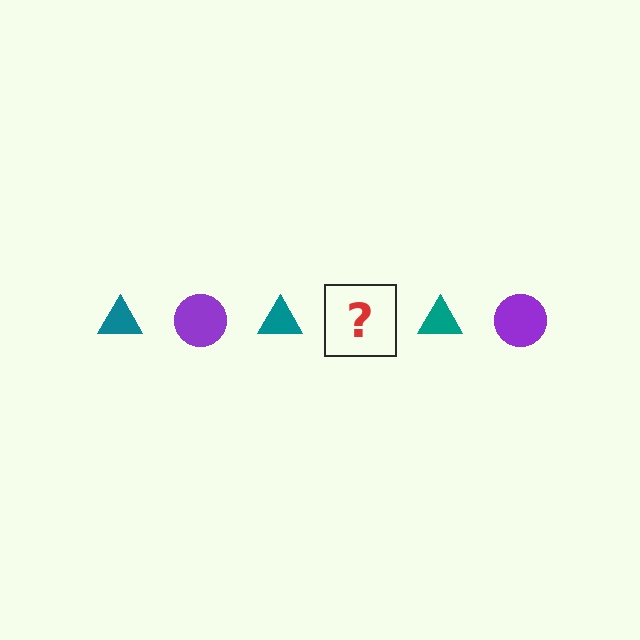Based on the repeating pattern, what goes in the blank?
The blank should be a purple circle.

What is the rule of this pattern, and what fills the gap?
The rule is that the pattern alternates between teal triangle and purple circle. The gap should be filled with a purple circle.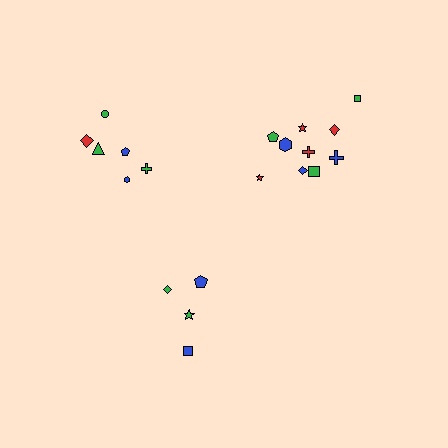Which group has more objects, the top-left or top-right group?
The top-right group.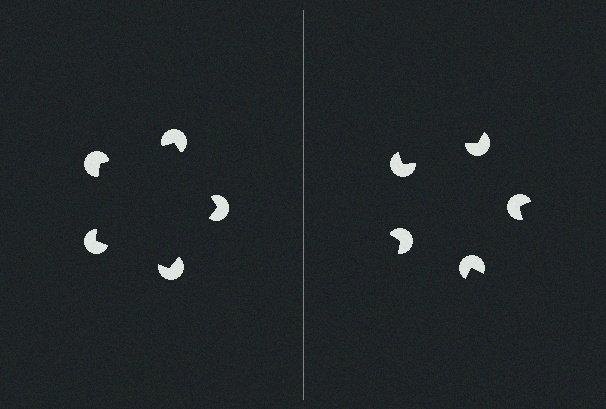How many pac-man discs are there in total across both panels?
10 — 5 on each side.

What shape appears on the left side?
An illusory pentagon.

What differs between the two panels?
The pac-man discs are positioned identically on both sides; only the wedge orientations differ. On the left they align to a pentagon; on the right they are misaligned.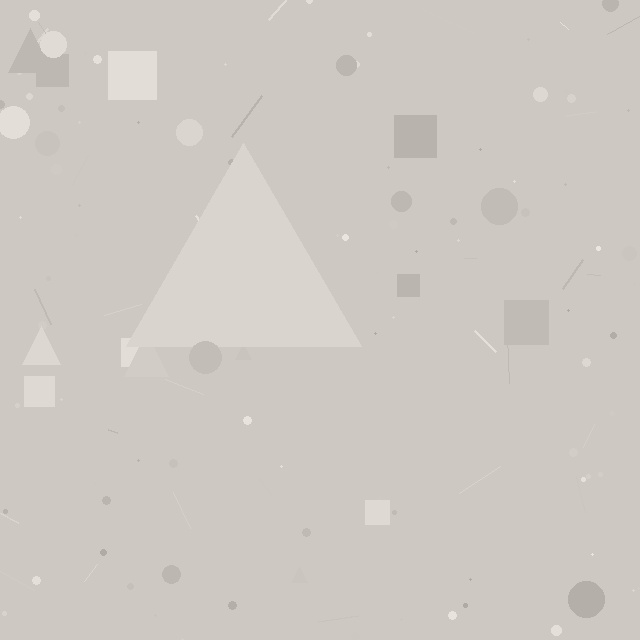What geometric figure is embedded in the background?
A triangle is embedded in the background.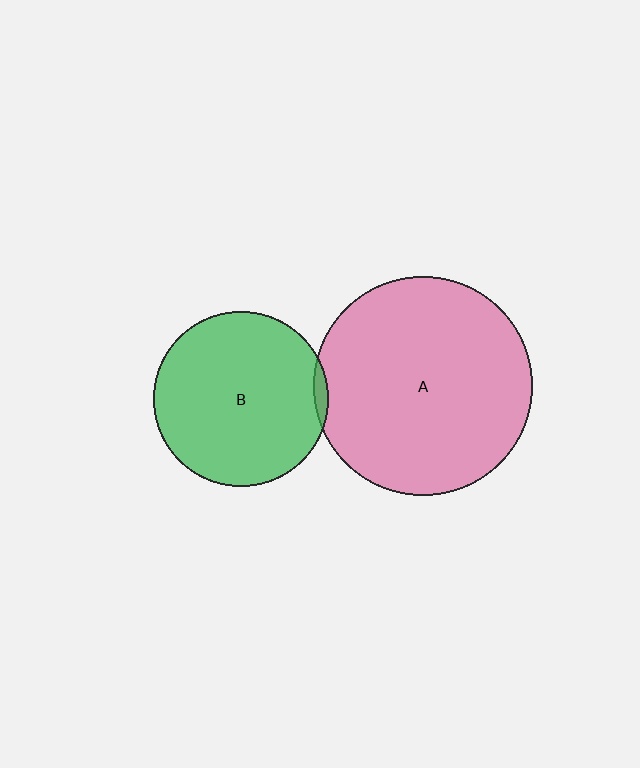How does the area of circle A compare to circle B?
Approximately 1.6 times.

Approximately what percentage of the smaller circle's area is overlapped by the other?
Approximately 5%.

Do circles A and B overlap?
Yes.